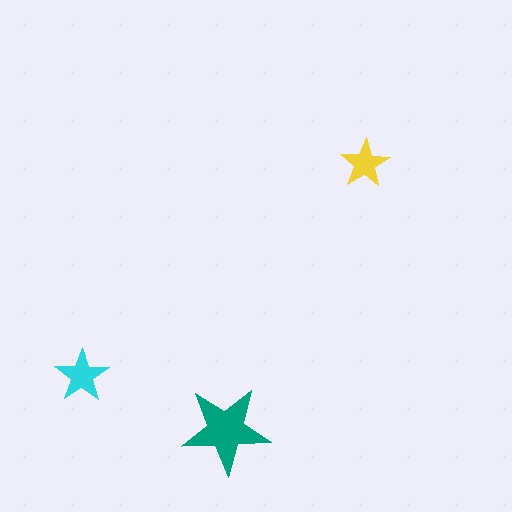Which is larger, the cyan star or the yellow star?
The cyan one.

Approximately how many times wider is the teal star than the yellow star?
About 2 times wider.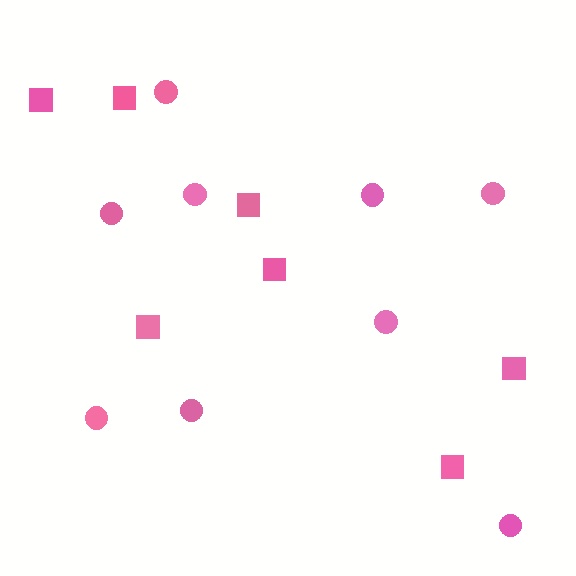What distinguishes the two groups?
There are 2 groups: one group of squares (7) and one group of circles (9).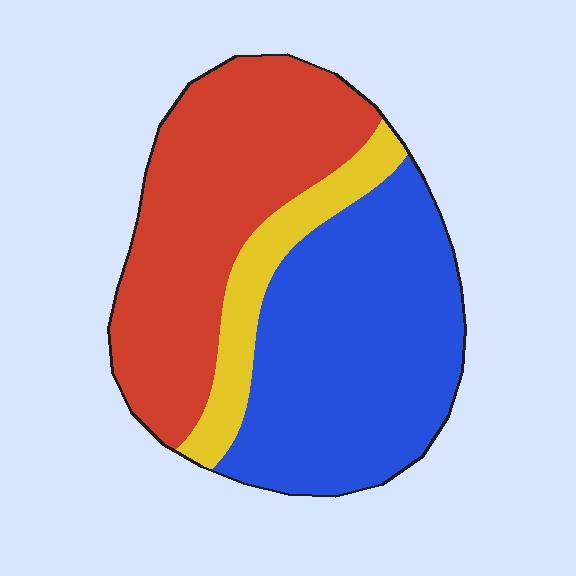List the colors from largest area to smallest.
From largest to smallest: blue, red, yellow.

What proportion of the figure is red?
Red covers about 40% of the figure.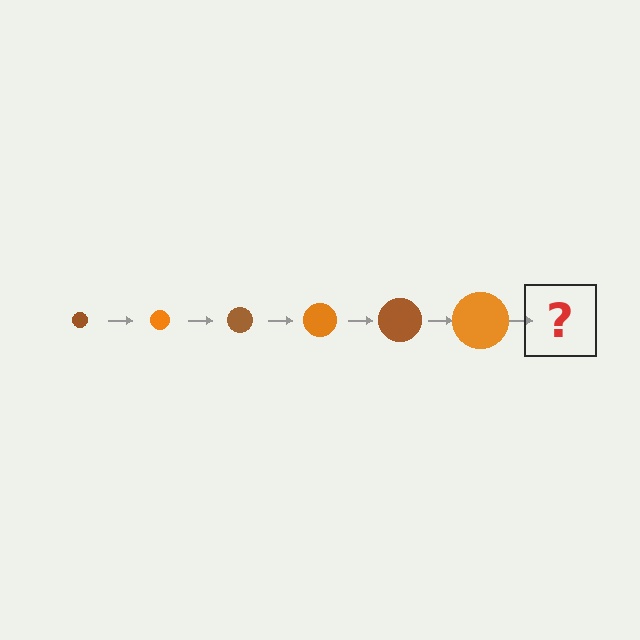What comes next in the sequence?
The next element should be a brown circle, larger than the previous one.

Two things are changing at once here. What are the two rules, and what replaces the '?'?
The two rules are that the circle grows larger each step and the color cycles through brown and orange. The '?' should be a brown circle, larger than the previous one.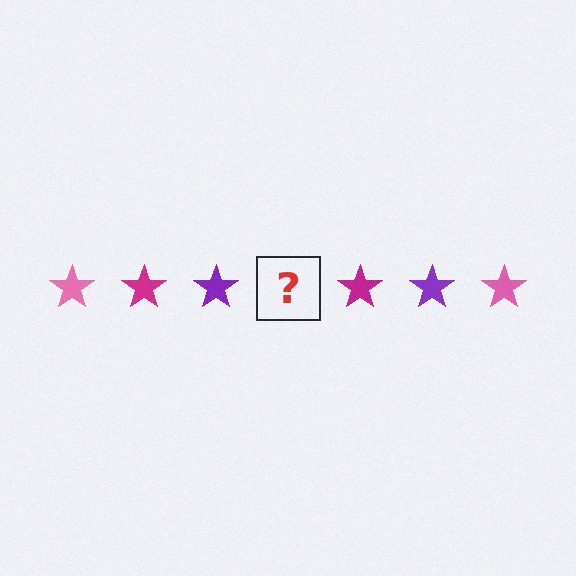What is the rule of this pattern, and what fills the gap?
The rule is that the pattern cycles through pink, magenta, purple stars. The gap should be filled with a pink star.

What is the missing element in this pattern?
The missing element is a pink star.